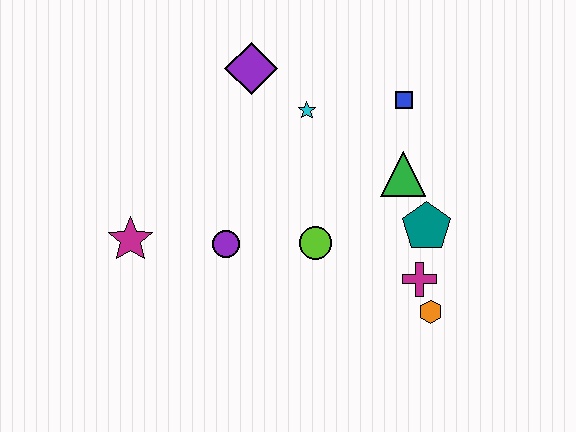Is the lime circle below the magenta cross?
No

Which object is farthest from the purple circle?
The blue square is farthest from the purple circle.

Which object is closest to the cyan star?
The purple diamond is closest to the cyan star.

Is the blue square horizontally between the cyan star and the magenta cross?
Yes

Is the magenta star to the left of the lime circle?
Yes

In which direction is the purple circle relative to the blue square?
The purple circle is to the left of the blue square.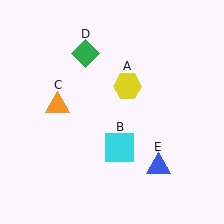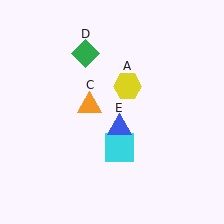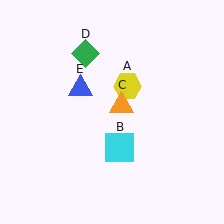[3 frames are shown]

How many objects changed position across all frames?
2 objects changed position: orange triangle (object C), blue triangle (object E).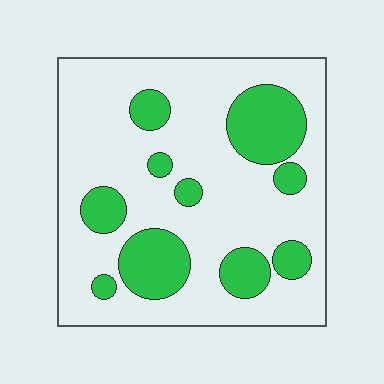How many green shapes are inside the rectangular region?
10.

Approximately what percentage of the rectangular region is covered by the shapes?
Approximately 25%.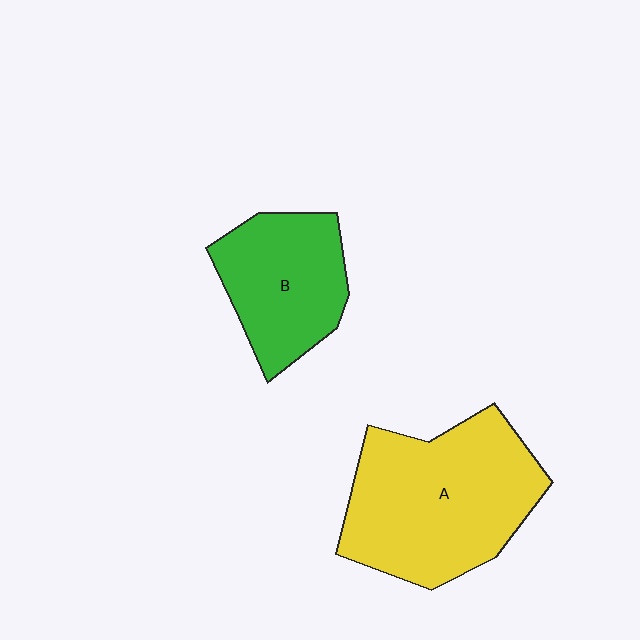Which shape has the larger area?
Shape A (yellow).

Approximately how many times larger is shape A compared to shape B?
Approximately 1.6 times.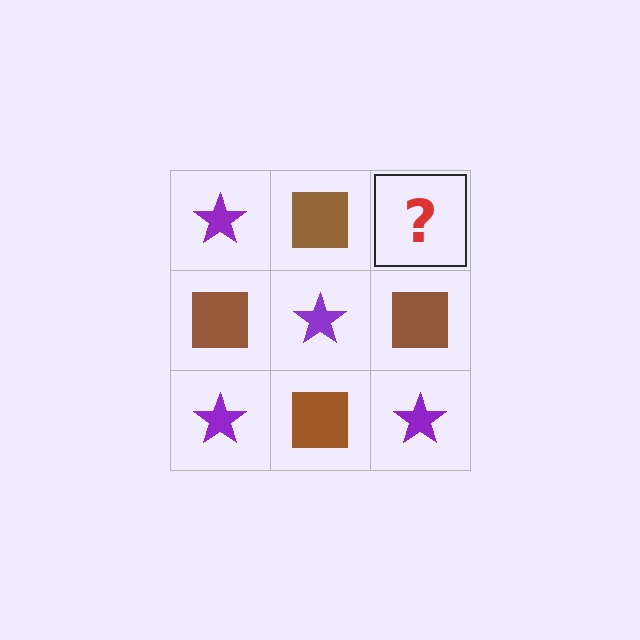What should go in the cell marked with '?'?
The missing cell should contain a purple star.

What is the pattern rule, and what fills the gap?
The rule is that it alternates purple star and brown square in a checkerboard pattern. The gap should be filled with a purple star.